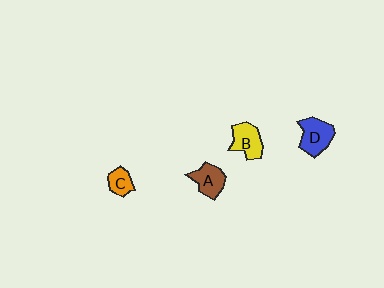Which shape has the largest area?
Shape D (blue).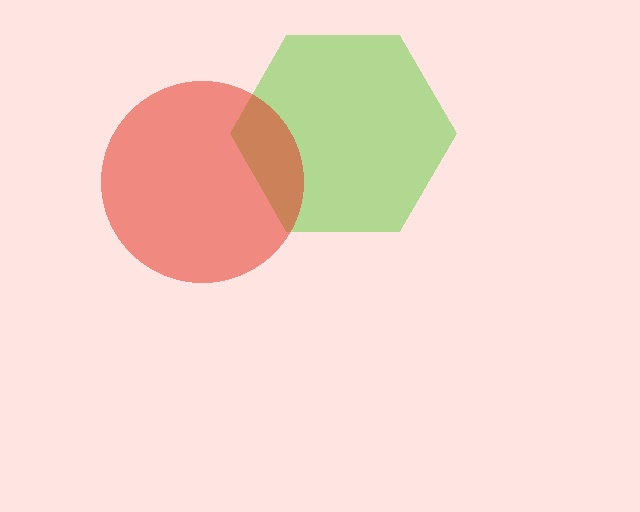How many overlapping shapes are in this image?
There are 2 overlapping shapes in the image.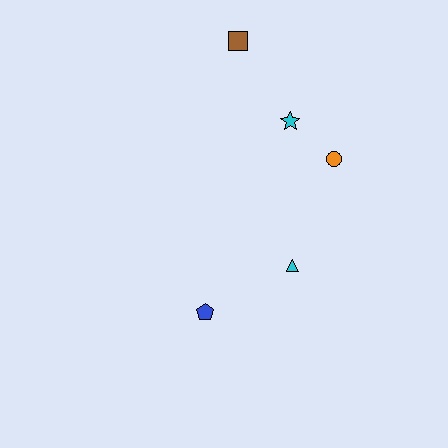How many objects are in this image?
There are 5 objects.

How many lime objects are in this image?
There are no lime objects.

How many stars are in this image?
There is 1 star.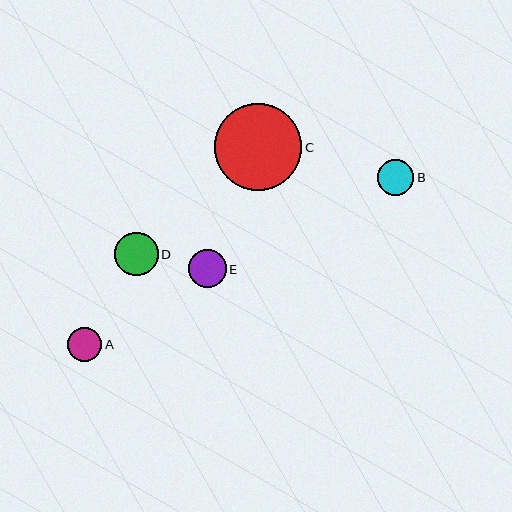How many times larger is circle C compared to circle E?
Circle C is approximately 2.3 times the size of circle E.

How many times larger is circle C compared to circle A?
Circle C is approximately 2.5 times the size of circle A.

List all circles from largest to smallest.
From largest to smallest: C, D, E, B, A.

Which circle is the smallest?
Circle A is the smallest with a size of approximately 35 pixels.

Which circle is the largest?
Circle C is the largest with a size of approximately 87 pixels.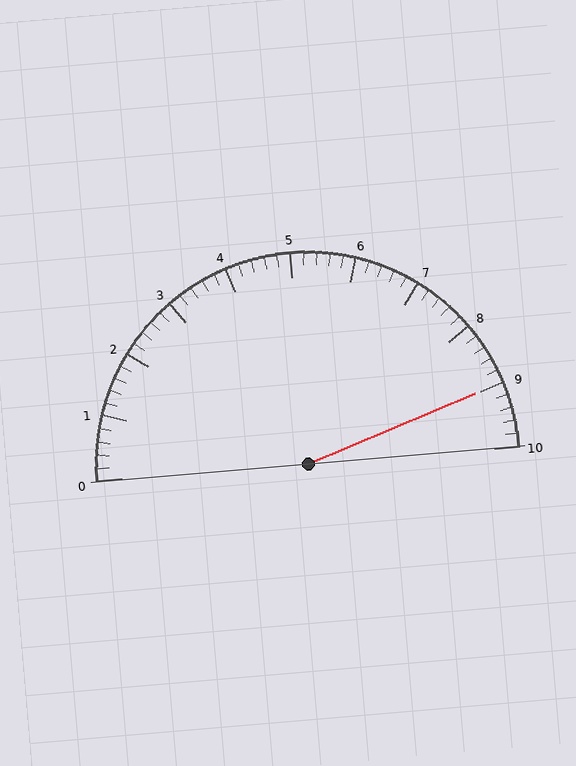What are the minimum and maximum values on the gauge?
The gauge ranges from 0 to 10.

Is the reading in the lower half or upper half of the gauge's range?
The reading is in the upper half of the range (0 to 10).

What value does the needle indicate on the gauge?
The needle indicates approximately 9.0.